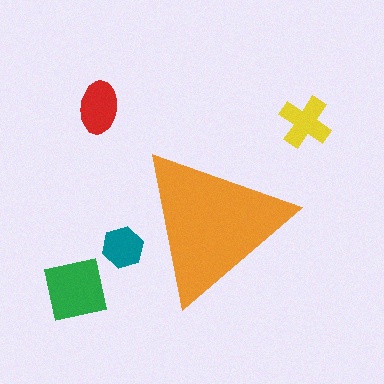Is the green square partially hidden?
No, the green square is fully visible.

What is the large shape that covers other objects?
An orange triangle.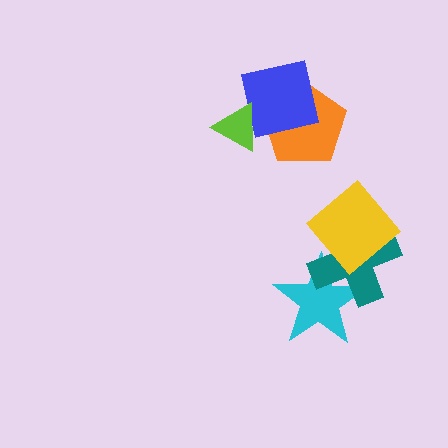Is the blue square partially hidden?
Yes, it is partially covered by another shape.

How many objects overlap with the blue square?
2 objects overlap with the blue square.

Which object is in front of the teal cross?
The yellow diamond is in front of the teal cross.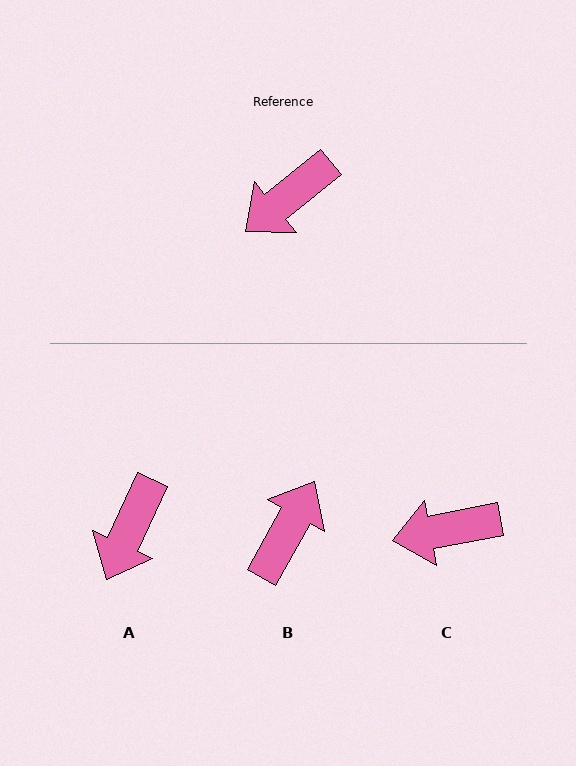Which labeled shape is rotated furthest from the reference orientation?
B, about 158 degrees away.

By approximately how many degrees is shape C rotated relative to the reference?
Approximately 28 degrees clockwise.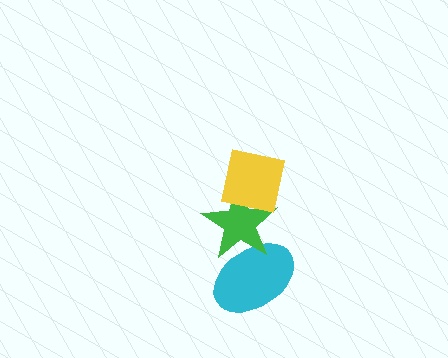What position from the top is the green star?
The green star is 2nd from the top.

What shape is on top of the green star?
The yellow square is on top of the green star.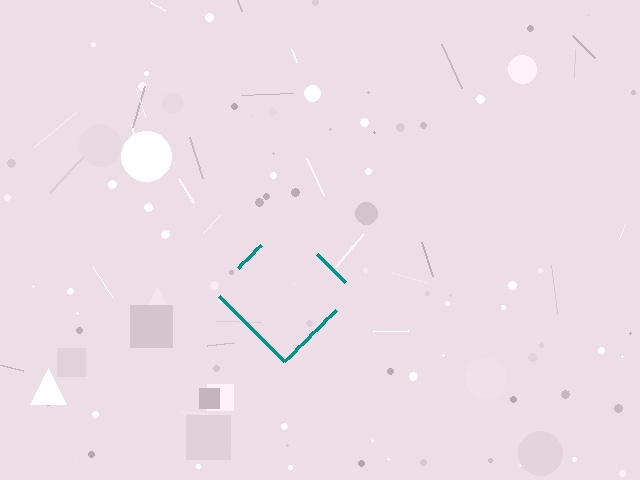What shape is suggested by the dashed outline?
The dashed outline suggests a diamond.